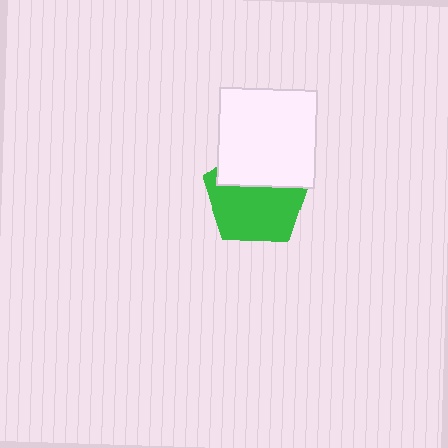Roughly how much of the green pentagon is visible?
About half of it is visible (roughly 62%).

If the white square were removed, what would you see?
You would see the complete green pentagon.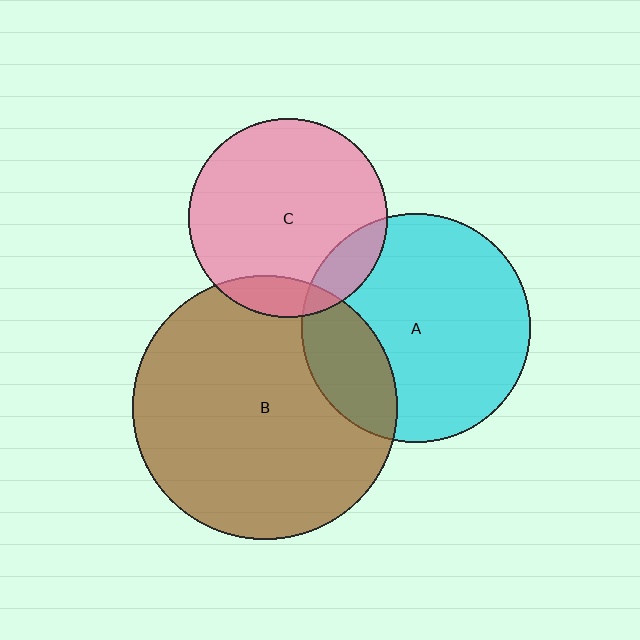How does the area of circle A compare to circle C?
Approximately 1.3 times.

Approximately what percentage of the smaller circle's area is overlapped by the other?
Approximately 10%.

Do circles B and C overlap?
Yes.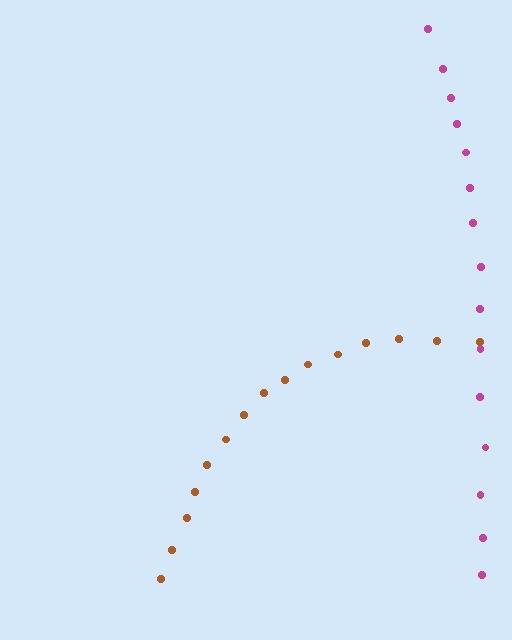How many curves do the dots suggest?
There are 2 distinct paths.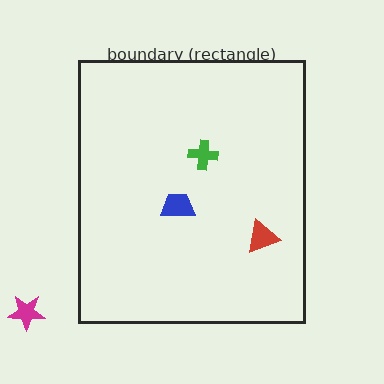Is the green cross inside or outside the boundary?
Inside.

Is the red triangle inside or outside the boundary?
Inside.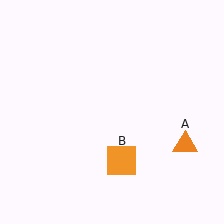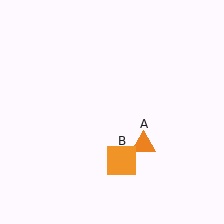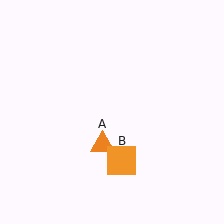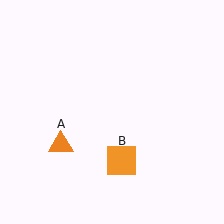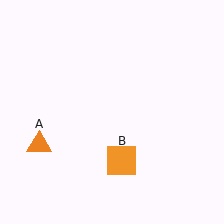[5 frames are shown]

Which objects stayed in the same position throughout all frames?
Orange square (object B) remained stationary.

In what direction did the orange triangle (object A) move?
The orange triangle (object A) moved left.